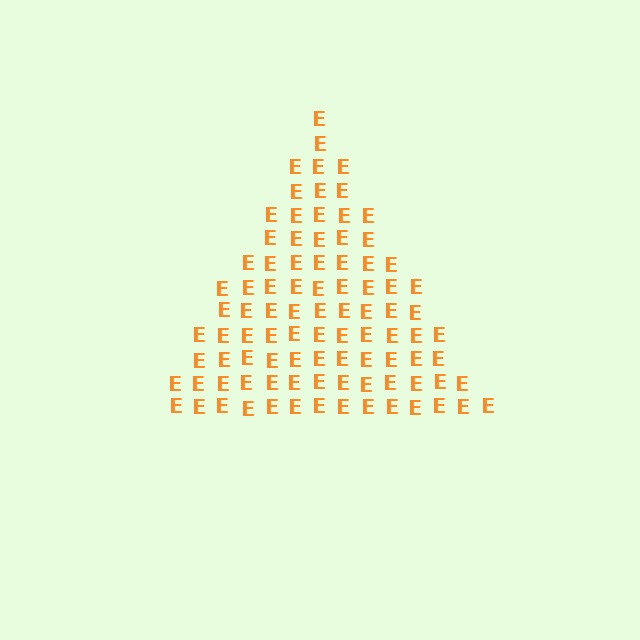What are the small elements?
The small elements are letter E's.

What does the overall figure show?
The overall figure shows a triangle.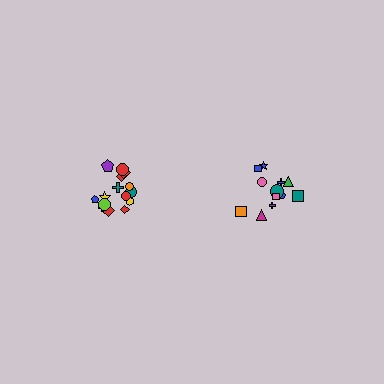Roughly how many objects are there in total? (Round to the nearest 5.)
Roughly 25 objects in total.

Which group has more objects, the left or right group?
The left group.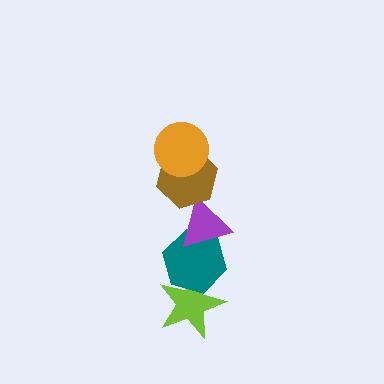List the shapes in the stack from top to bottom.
From top to bottom: the orange circle, the brown hexagon, the purple triangle, the teal hexagon, the lime star.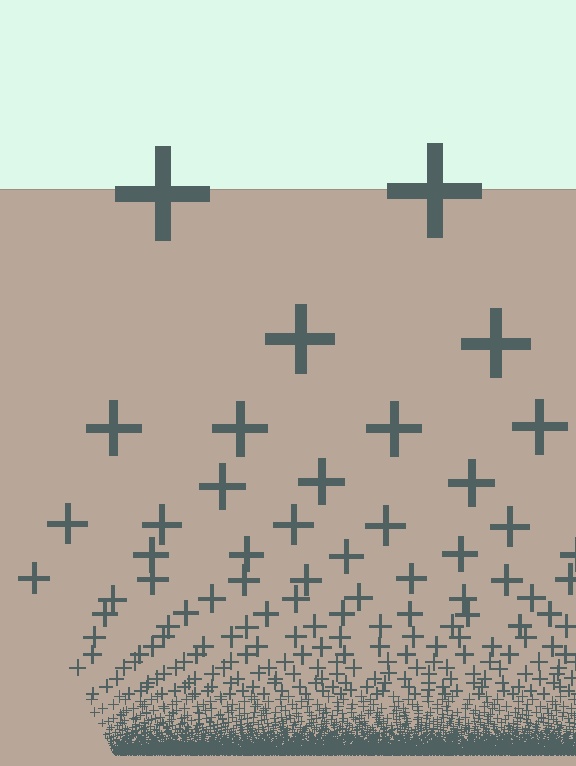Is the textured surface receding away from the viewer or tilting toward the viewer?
The surface appears to tilt toward the viewer. Texture elements get larger and sparser toward the top.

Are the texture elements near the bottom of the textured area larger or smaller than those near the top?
Smaller. The gradient is inverted — elements near the bottom are smaller and denser.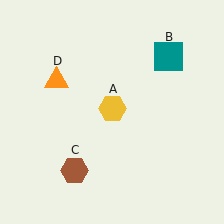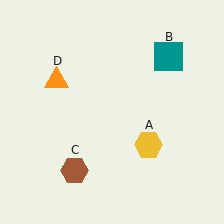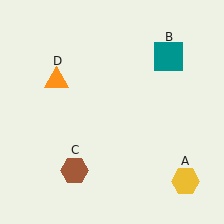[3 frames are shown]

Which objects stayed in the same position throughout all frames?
Teal square (object B) and brown hexagon (object C) and orange triangle (object D) remained stationary.